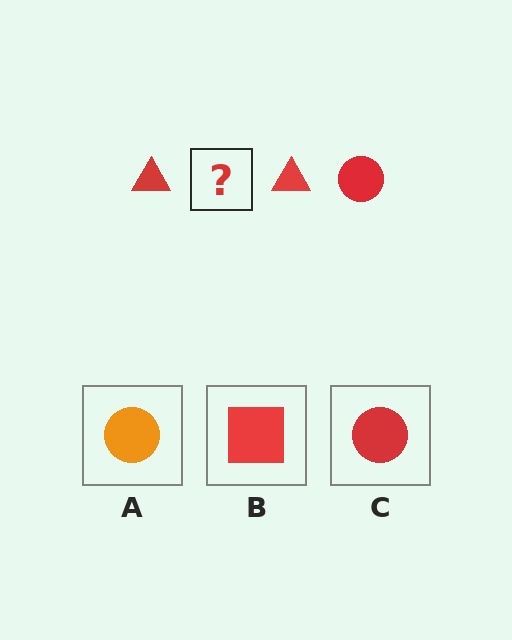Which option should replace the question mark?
Option C.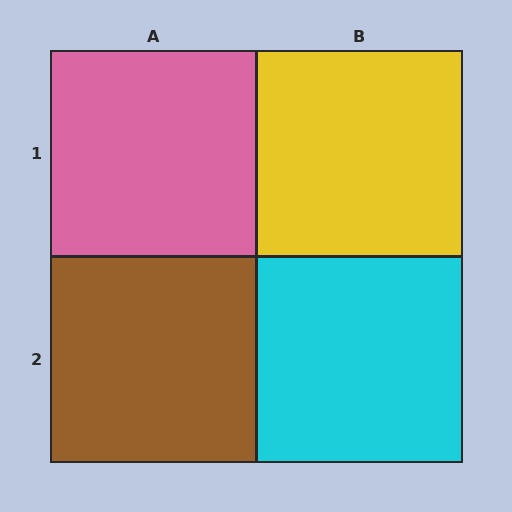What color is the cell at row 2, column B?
Cyan.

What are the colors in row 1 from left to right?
Pink, yellow.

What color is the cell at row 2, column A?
Brown.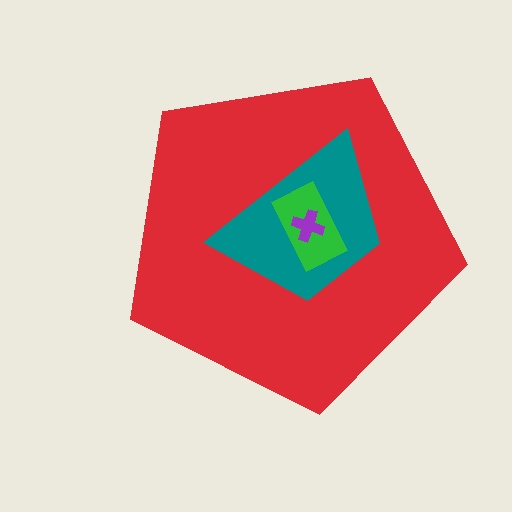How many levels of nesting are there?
4.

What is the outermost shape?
The red pentagon.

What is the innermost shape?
The purple cross.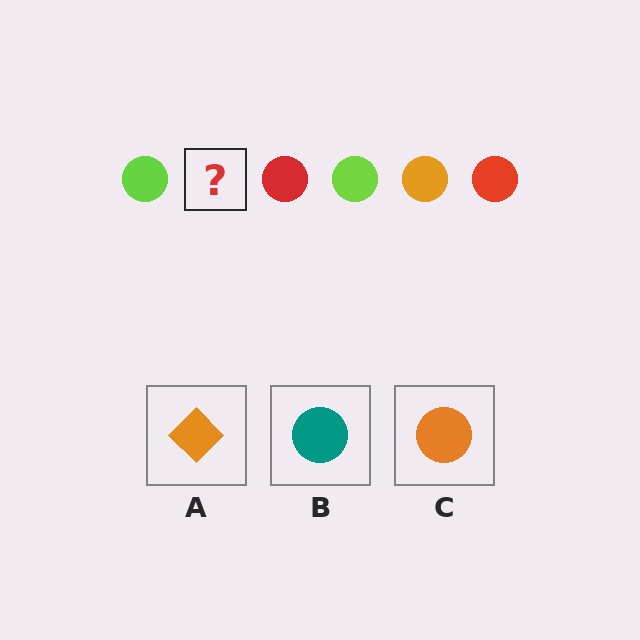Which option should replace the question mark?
Option C.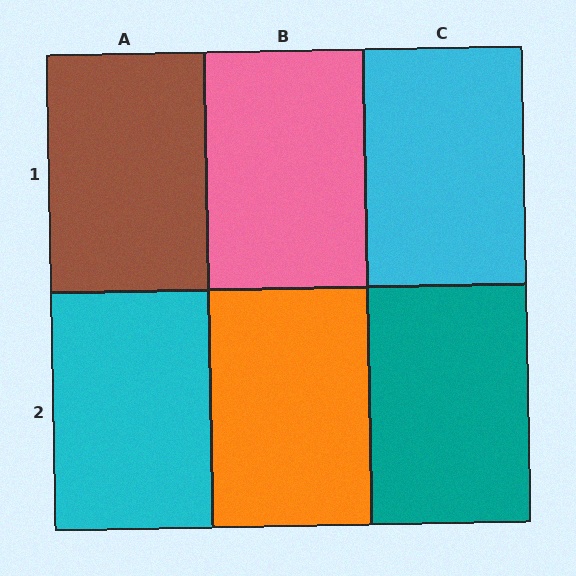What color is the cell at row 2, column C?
Teal.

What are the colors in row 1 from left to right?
Brown, pink, cyan.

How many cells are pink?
1 cell is pink.